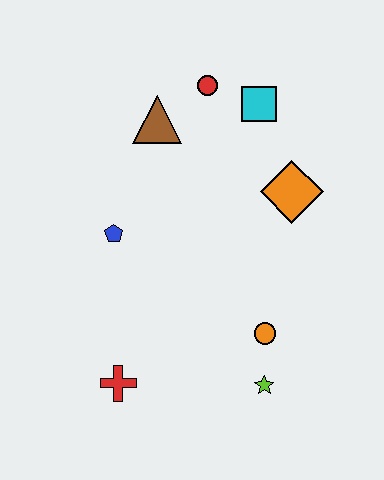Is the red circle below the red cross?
No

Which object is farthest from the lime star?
The red circle is farthest from the lime star.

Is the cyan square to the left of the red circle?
No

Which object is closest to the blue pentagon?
The brown triangle is closest to the blue pentagon.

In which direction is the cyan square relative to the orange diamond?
The cyan square is above the orange diamond.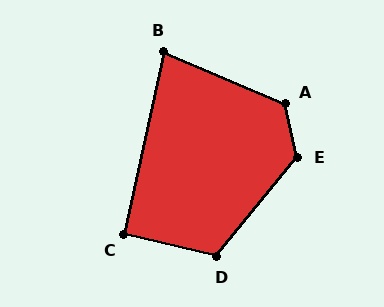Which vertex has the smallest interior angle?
B, at approximately 79 degrees.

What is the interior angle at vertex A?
Approximately 126 degrees (obtuse).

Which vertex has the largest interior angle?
E, at approximately 128 degrees.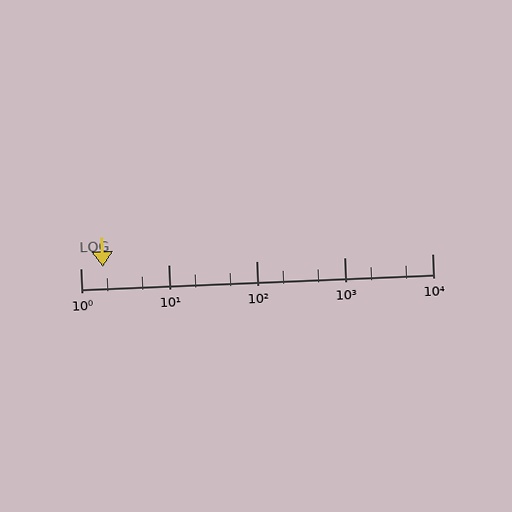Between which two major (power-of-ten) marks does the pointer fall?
The pointer is between 1 and 10.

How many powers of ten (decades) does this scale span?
The scale spans 4 decades, from 1 to 10000.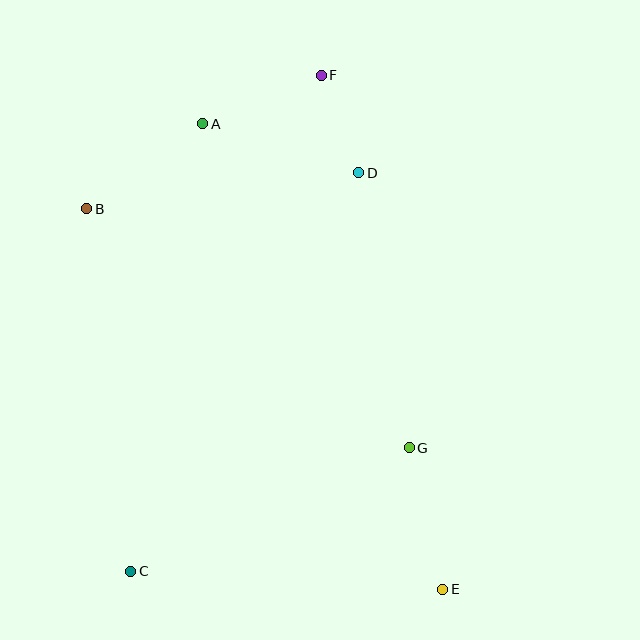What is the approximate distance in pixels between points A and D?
The distance between A and D is approximately 163 pixels.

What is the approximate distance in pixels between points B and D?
The distance between B and D is approximately 274 pixels.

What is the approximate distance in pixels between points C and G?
The distance between C and G is approximately 304 pixels.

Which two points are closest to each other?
Points D and F are closest to each other.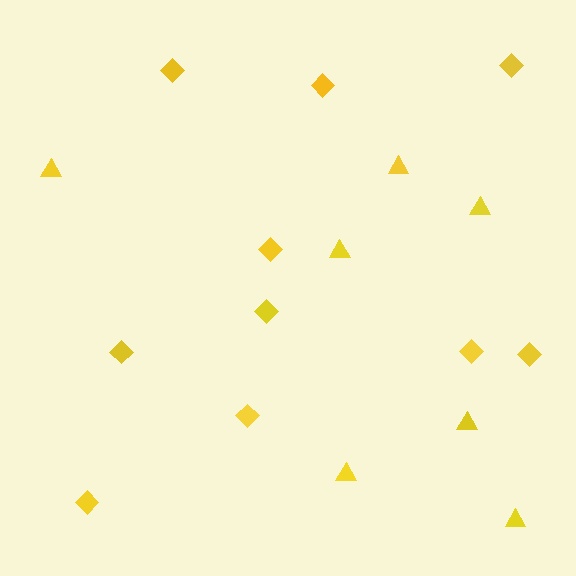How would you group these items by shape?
There are 2 groups: one group of diamonds (10) and one group of triangles (7).